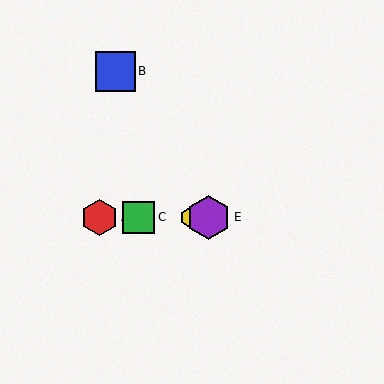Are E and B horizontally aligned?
No, E is at y≈217 and B is at y≈71.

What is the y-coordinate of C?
Object C is at y≈217.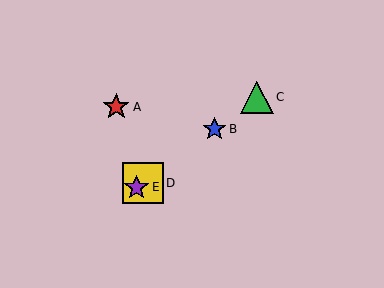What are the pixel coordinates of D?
Object D is at (143, 183).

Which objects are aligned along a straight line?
Objects B, C, D, E are aligned along a straight line.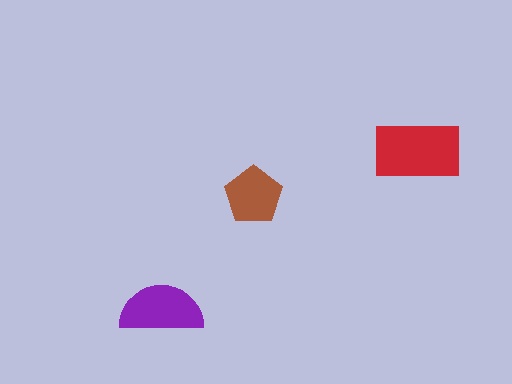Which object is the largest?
The red rectangle.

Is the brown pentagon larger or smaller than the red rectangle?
Smaller.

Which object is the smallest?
The brown pentagon.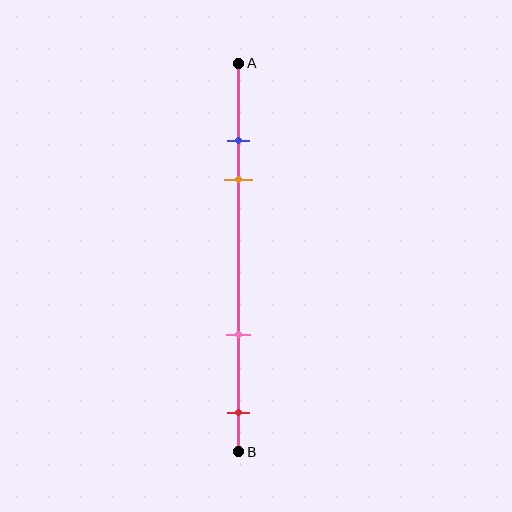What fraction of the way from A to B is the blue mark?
The blue mark is approximately 20% (0.2) of the way from A to B.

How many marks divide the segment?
There are 4 marks dividing the segment.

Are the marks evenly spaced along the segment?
No, the marks are not evenly spaced.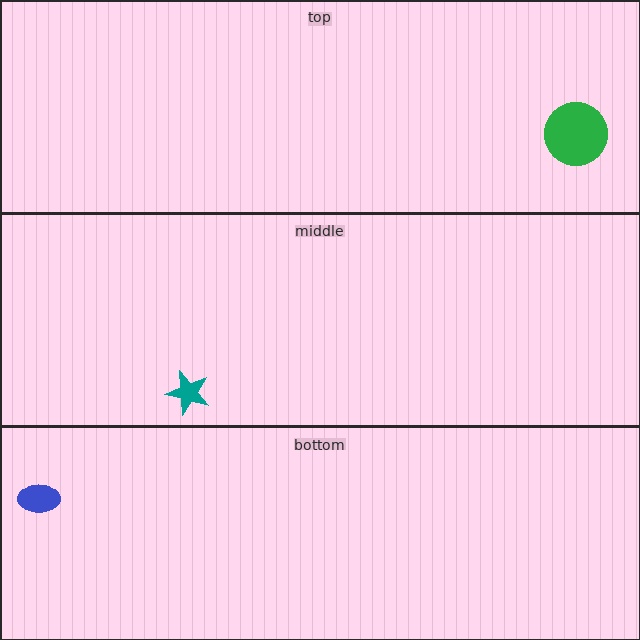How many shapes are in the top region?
1.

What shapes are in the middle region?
The teal star.